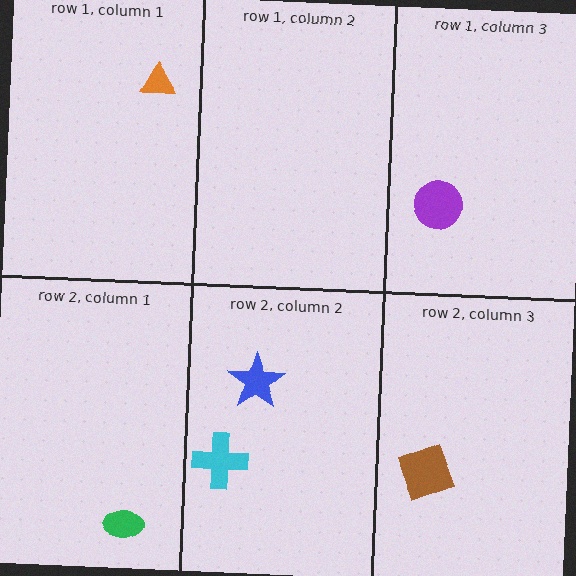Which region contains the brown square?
The row 2, column 3 region.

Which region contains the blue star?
The row 2, column 2 region.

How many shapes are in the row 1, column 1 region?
1.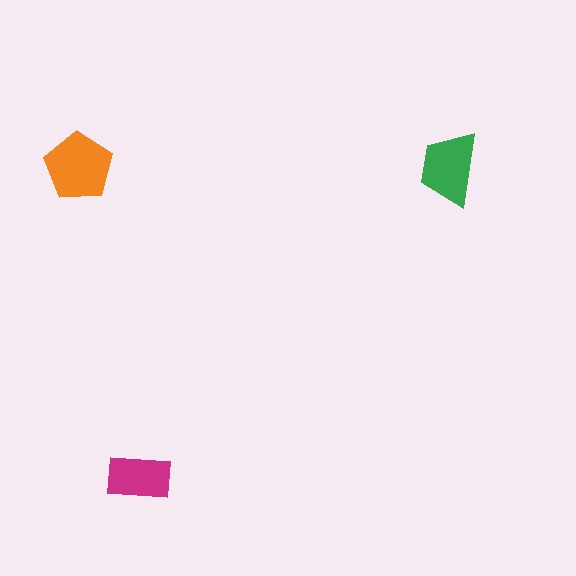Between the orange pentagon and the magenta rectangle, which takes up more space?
The orange pentagon.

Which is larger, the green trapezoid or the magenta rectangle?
The green trapezoid.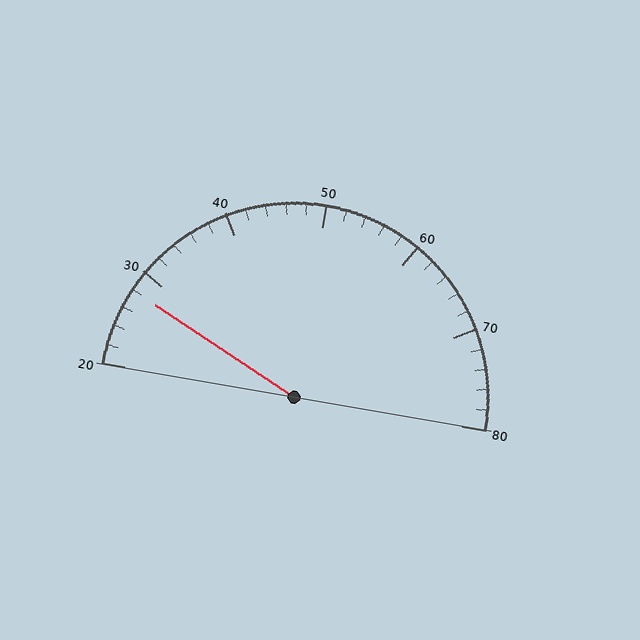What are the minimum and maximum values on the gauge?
The gauge ranges from 20 to 80.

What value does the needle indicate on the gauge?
The needle indicates approximately 28.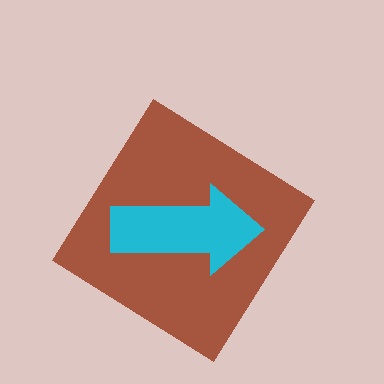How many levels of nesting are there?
2.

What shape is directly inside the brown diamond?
The cyan arrow.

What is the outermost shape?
The brown diamond.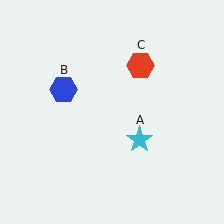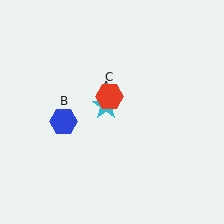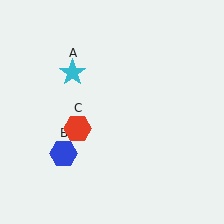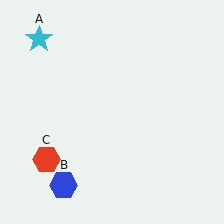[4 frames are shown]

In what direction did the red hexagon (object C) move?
The red hexagon (object C) moved down and to the left.